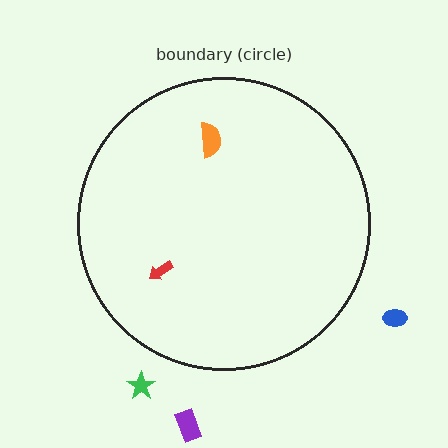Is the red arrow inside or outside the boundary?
Inside.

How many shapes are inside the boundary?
2 inside, 3 outside.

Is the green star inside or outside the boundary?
Outside.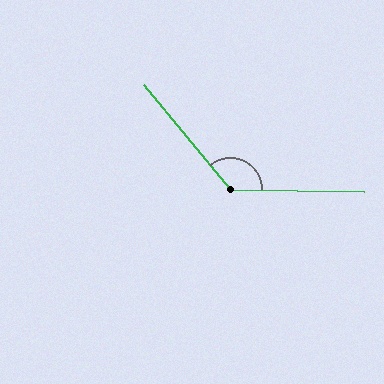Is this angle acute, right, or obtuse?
It is obtuse.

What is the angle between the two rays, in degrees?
Approximately 130 degrees.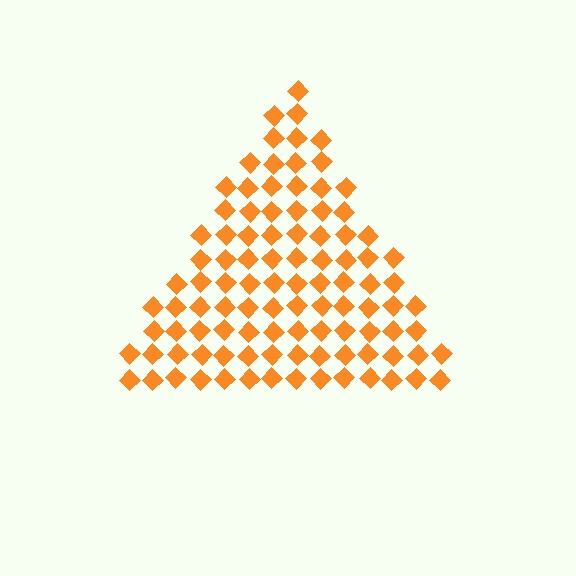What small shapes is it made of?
It is made of small diamonds.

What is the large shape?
The large shape is a triangle.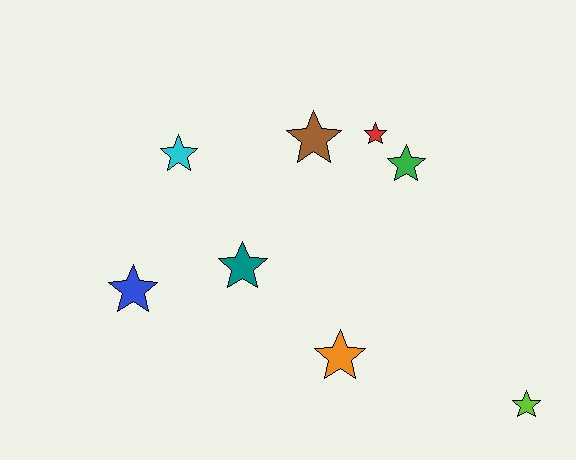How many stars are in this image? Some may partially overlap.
There are 8 stars.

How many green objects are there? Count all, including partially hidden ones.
There is 1 green object.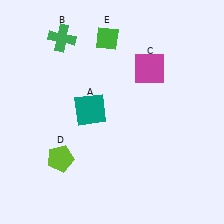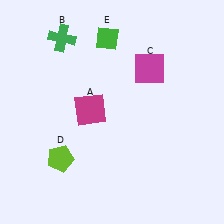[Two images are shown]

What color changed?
The square (A) changed from teal in Image 1 to magenta in Image 2.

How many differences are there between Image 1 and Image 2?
There is 1 difference between the two images.